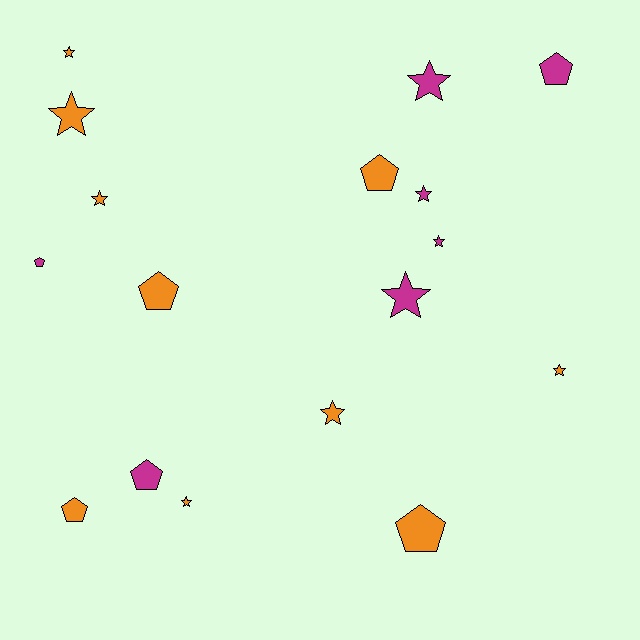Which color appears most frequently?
Orange, with 10 objects.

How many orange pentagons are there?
There are 4 orange pentagons.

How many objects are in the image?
There are 17 objects.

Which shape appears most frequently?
Star, with 10 objects.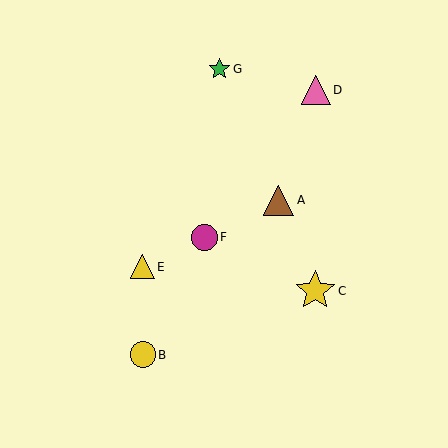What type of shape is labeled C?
Shape C is a yellow star.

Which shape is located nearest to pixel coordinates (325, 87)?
The pink triangle (labeled D) at (316, 90) is nearest to that location.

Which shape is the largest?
The yellow star (labeled C) is the largest.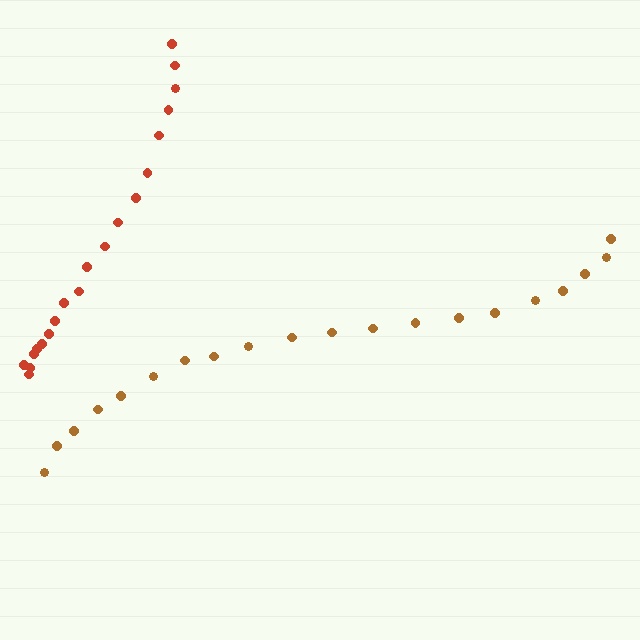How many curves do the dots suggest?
There are 2 distinct paths.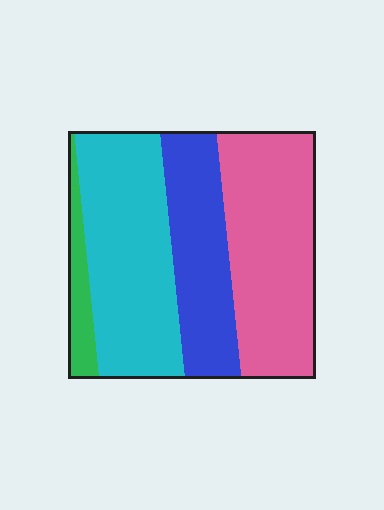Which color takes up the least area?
Green, at roughly 10%.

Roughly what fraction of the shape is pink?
Pink takes up about one third (1/3) of the shape.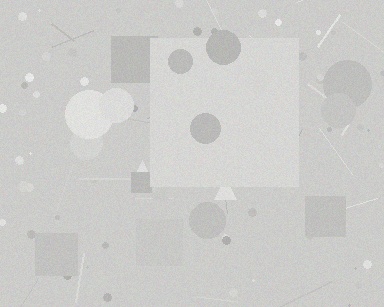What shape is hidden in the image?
A square is hidden in the image.